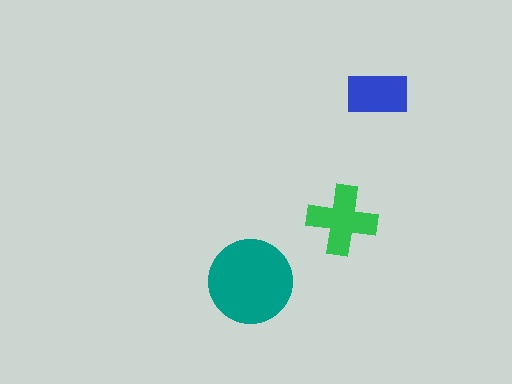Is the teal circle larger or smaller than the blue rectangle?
Larger.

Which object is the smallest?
The blue rectangle.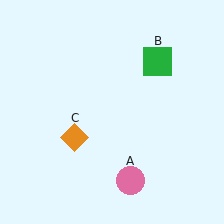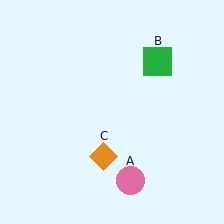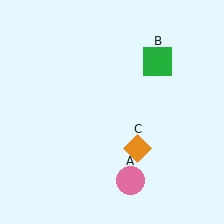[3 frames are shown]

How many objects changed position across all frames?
1 object changed position: orange diamond (object C).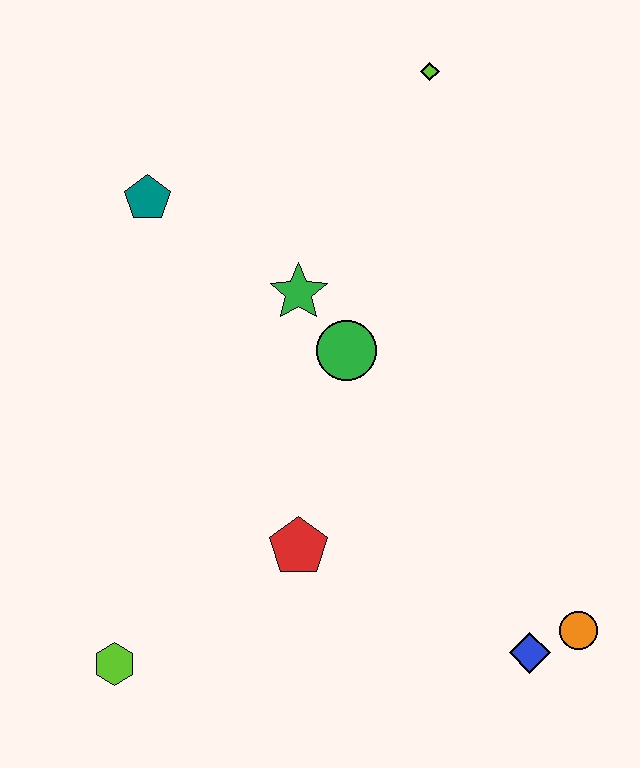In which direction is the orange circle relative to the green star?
The orange circle is below the green star.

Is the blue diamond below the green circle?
Yes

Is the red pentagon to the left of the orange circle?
Yes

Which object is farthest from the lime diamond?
The lime hexagon is farthest from the lime diamond.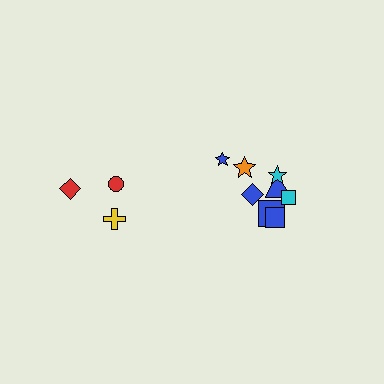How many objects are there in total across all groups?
There are 11 objects.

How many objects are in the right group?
There are 8 objects.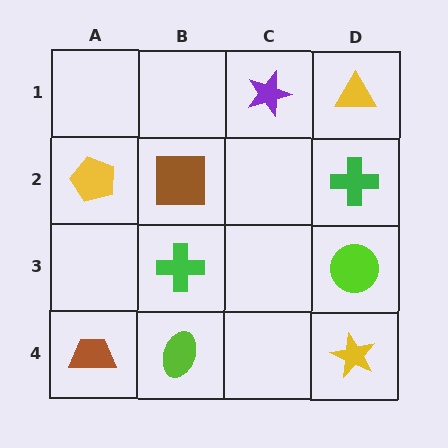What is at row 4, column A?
A brown trapezoid.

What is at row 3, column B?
A green cross.